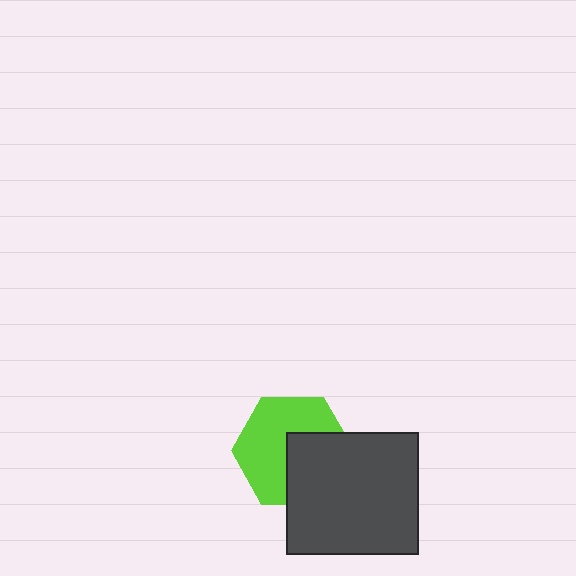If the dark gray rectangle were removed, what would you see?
You would see the complete lime hexagon.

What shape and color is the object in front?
The object in front is a dark gray rectangle.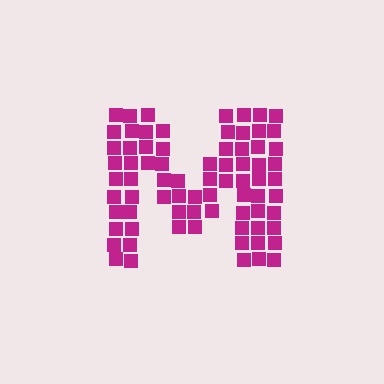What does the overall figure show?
The overall figure shows the letter M.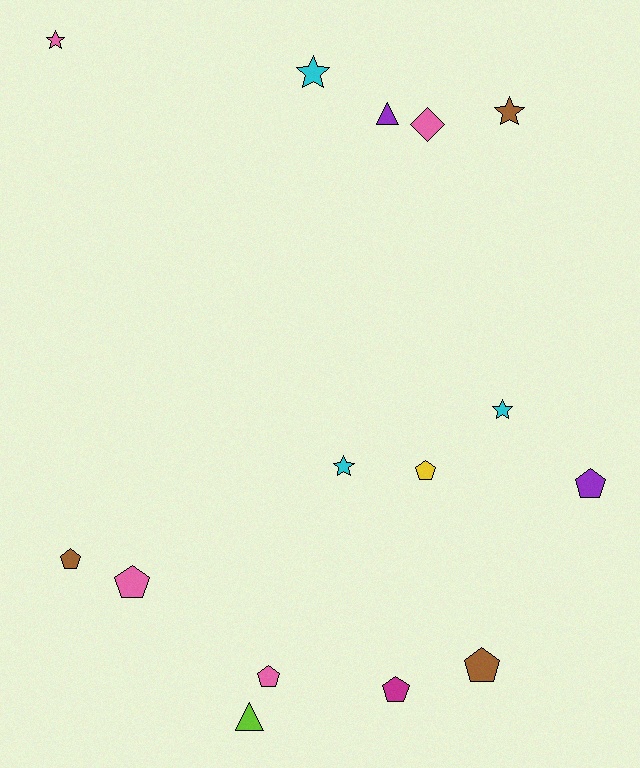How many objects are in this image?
There are 15 objects.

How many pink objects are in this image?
There are 4 pink objects.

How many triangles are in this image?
There are 2 triangles.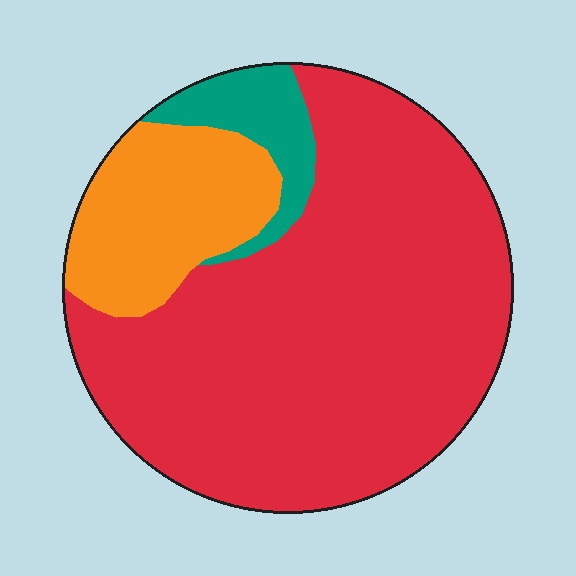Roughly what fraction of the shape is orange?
Orange takes up about one sixth (1/6) of the shape.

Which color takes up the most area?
Red, at roughly 75%.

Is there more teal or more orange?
Orange.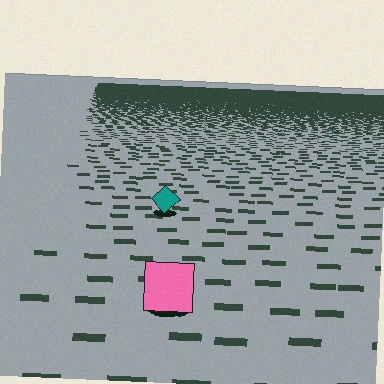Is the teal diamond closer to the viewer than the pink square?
No. The pink square is closer — you can tell from the texture gradient: the ground texture is coarser near it.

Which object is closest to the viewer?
The pink square is closest. The texture marks near it are larger and more spread out.